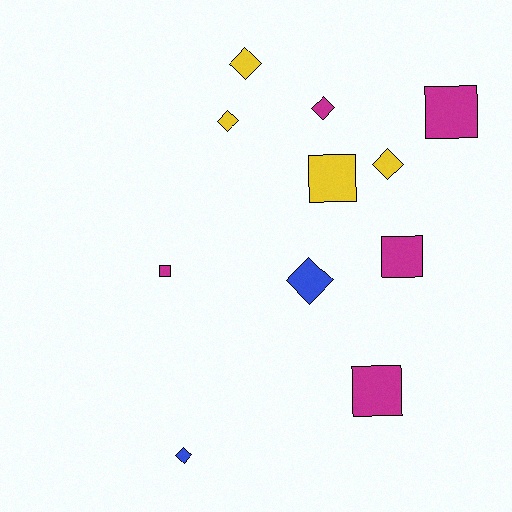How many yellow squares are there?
There is 1 yellow square.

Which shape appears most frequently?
Diamond, with 6 objects.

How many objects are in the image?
There are 11 objects.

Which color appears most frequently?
Magenta, with 5 objects.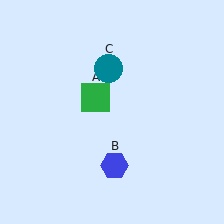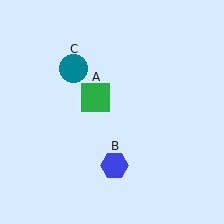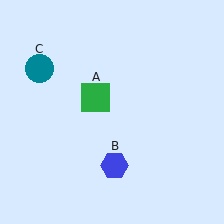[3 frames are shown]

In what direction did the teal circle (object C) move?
The teal circle (object C) moved left.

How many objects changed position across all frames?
1 object changed position: teal circle (object C).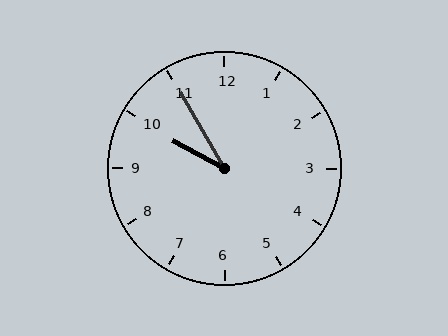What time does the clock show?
9:55.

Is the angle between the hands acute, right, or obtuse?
It is acute.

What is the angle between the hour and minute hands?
Approximately 32 degrees.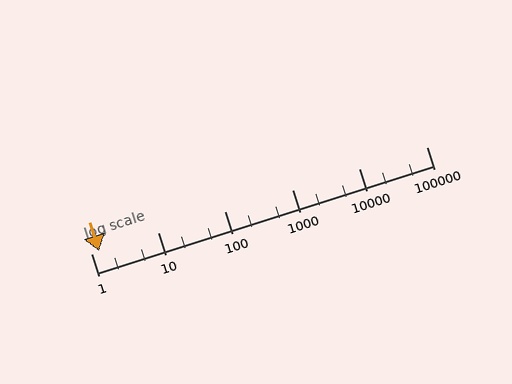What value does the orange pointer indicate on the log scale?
The pointer indicates approximately 1.3.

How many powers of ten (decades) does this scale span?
The scale spans 5 decades, from 1 to 100000.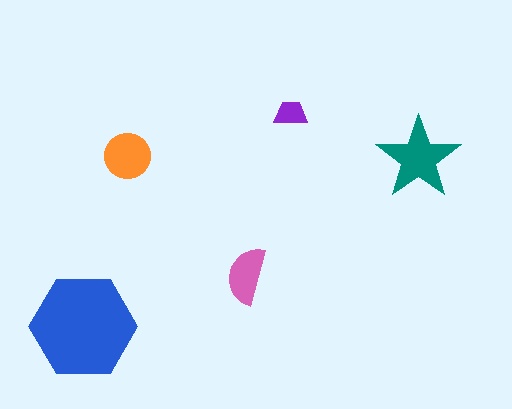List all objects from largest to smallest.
The blue hexagon, the teal star, the orange circle, the pink semicircle, the purple trapezoid.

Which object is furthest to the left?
The blue hexagon is leftmost.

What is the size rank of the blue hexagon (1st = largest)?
1st.